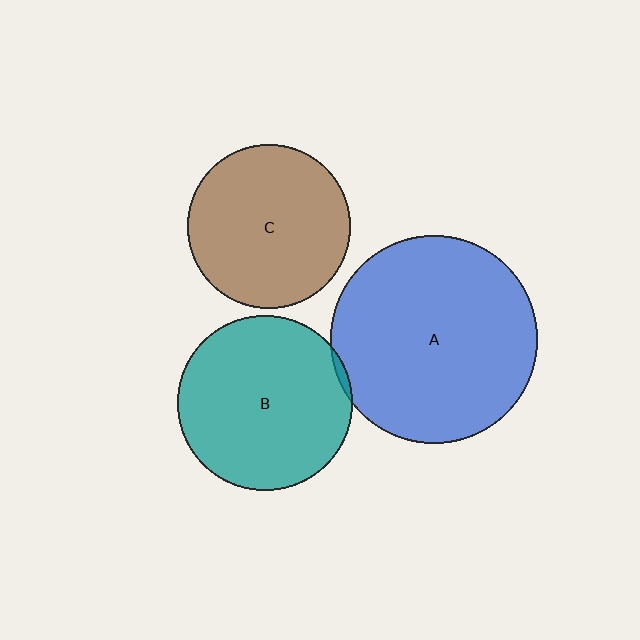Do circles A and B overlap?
Yes.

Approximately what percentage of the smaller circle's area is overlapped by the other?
Approximately 5%.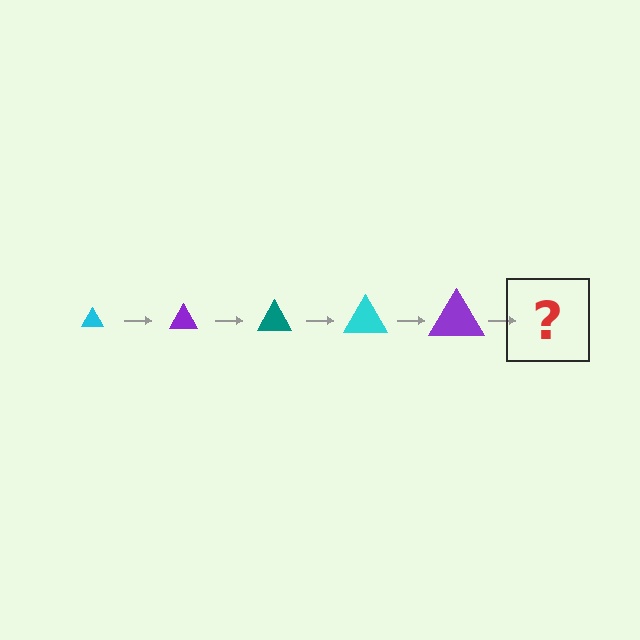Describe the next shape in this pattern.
It should be a teal triangle, larger than the previous one.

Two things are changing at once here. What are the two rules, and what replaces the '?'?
The two rules are that the triangle grows larger each step and the color cycles through cyan, purple, and teal. The '?' should be a teal triangle, larger than the previous one.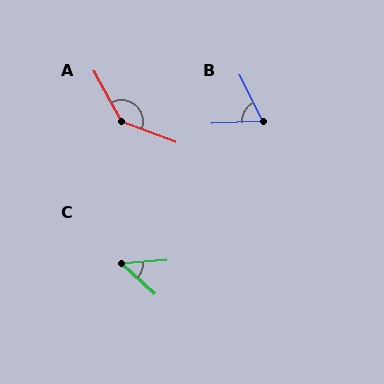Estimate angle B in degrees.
Approximately 67 degrees.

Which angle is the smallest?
C, at approximately 47 degrees.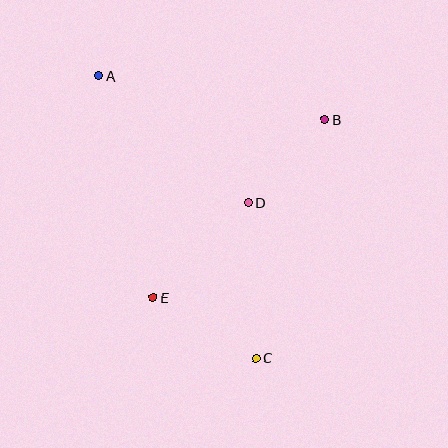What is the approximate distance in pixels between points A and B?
The distance between A and B is approximately 230 pixels.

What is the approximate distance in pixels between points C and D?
The distance between C and D is approximately 156 pixels.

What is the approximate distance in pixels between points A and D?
The distance between A and D is approximately 196 pixels.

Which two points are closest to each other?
Points B and D are closest to each other.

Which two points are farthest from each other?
Points A and C are farthest from each other.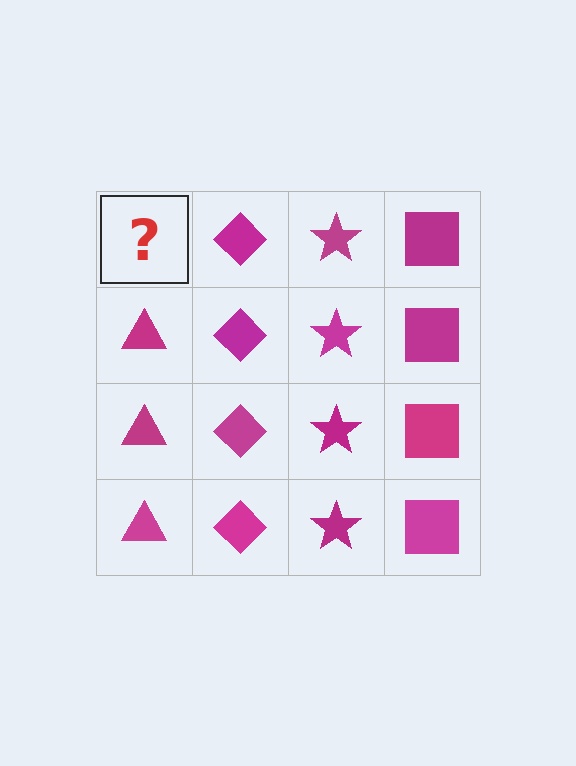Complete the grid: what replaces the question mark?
The question mark should be replaced with a magenta triangle.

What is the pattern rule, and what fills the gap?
The rule is that each column has a consistent shape. The gap should be filled with a magenta triangle.